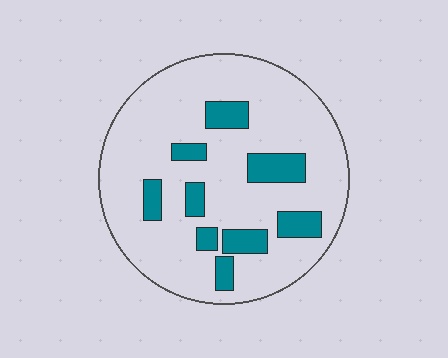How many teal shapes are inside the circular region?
9.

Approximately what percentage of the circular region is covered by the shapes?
Approximately 15%.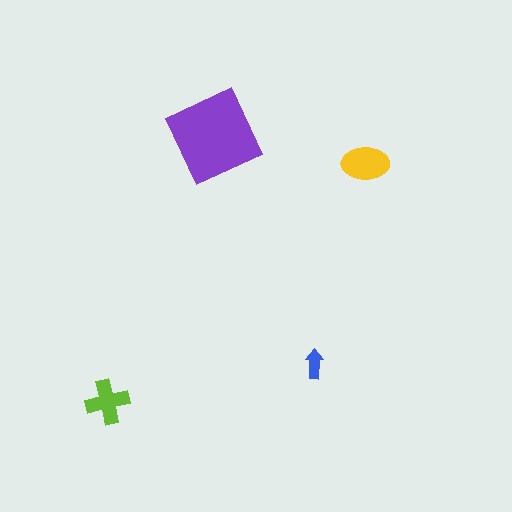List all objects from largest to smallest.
The purple diamond, the yellow ellipse, the lime cross, the blue arrow.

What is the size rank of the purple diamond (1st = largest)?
1st.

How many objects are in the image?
There are 4 objects in the image.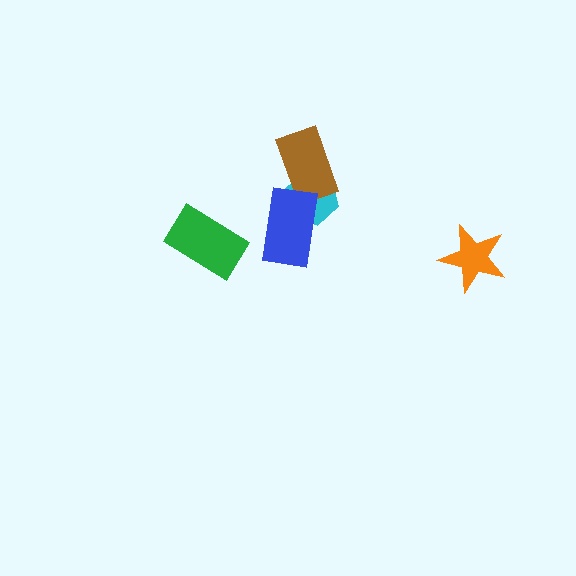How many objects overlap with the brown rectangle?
2 objects overlap with the brown rectangle.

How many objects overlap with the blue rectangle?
2 objects overlap with the blue rectangle.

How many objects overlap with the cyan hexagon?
2 objects overlap with the cyan hexagon.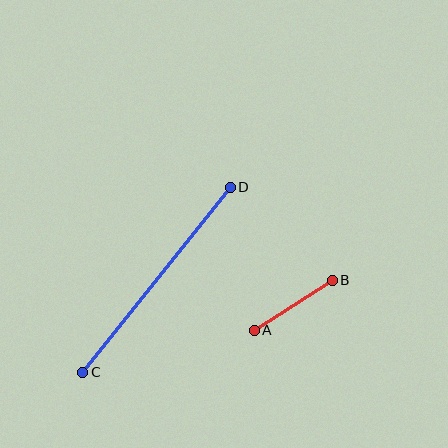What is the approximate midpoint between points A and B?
The midpoint is at approximately (293, 305) pixels.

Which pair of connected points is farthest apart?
Points C and D are farthest apart.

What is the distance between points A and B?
The distance is approximately 92 pixels.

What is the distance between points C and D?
The distance is approximately 236 pixels.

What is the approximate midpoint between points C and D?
The midpoint is at approximately (157, 280) pixels.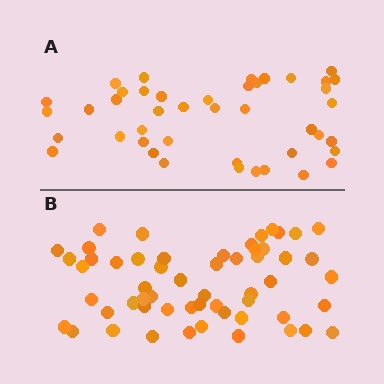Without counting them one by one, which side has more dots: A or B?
Region B (the bottom region) has more dots.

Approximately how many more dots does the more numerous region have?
Region B has approximately 15 more dots than region A.